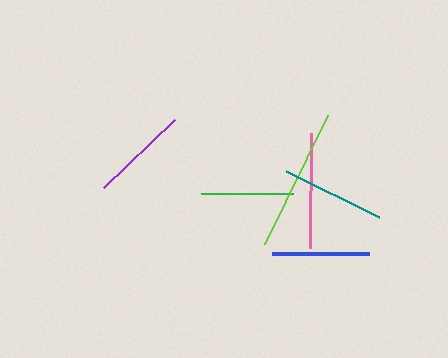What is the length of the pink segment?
The pink segment is approximately 115 pixels long.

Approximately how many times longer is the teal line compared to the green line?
The teal line is approximately 1.1 times the length of the green line.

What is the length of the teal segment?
The teal segment is approximately 103 pixels long.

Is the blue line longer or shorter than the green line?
The blue line is longer than the green line.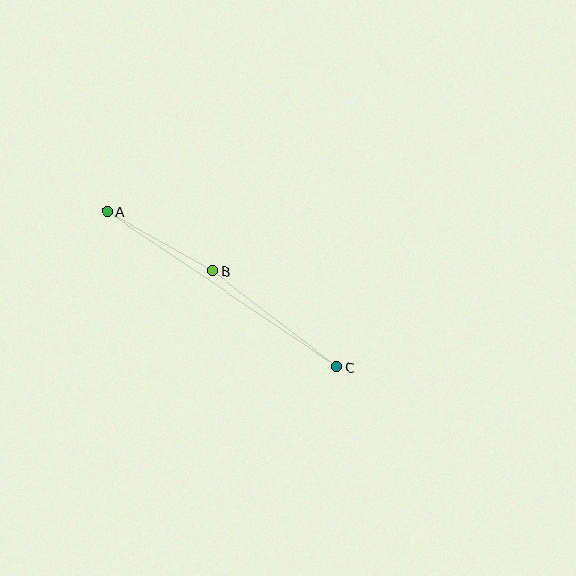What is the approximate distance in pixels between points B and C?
The distance between B and C is approximately 157 pixels.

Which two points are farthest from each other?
Points A and C are farthest from each other.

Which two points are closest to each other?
Points A and B are closest to each other.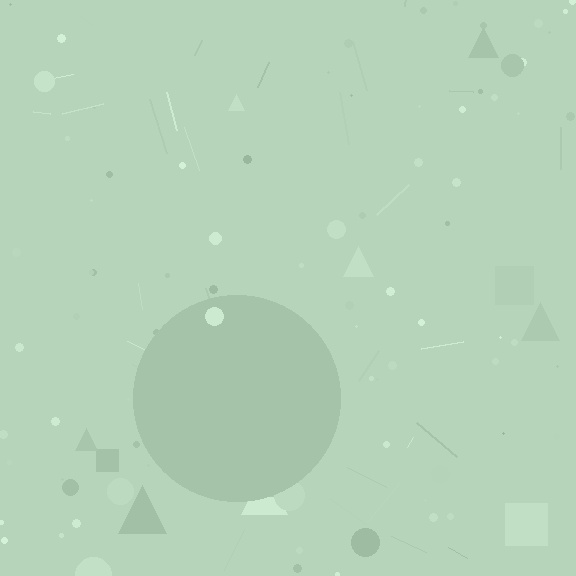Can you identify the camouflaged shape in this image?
The camouflaged shape is a circle.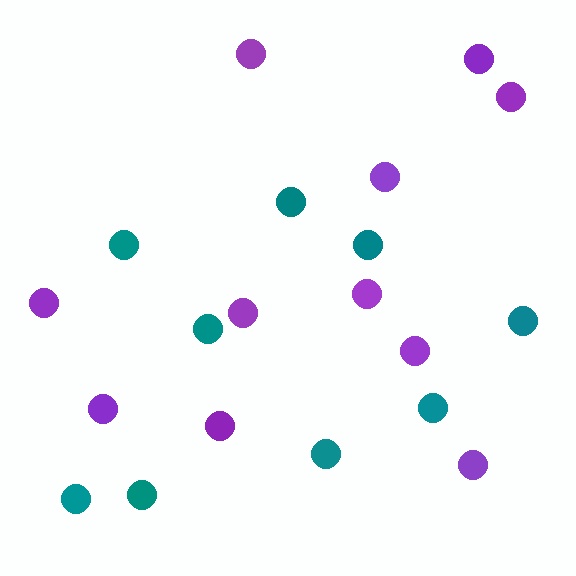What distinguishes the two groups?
There are 2 groups: one group of teal circles (9) and one group of purple circles (11).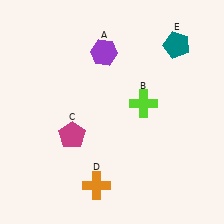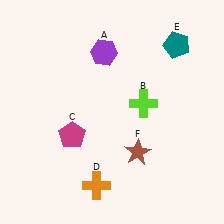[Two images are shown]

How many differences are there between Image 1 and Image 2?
There is 1 difference between the two images.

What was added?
A brown star (F) was added in Image 2.